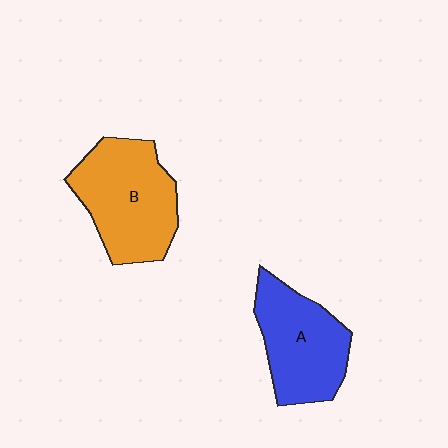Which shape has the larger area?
Shape B (orange).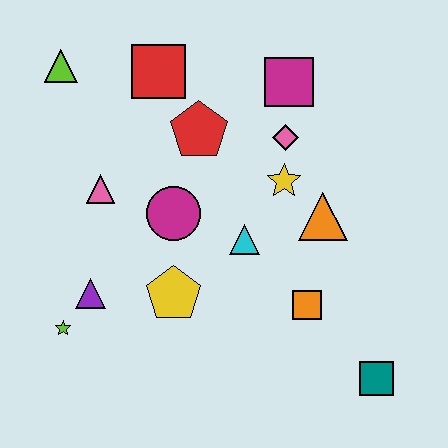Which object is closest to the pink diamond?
The yellow star is closest to the pink diamond.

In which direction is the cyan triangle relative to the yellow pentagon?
The cyan triangle is to the right of the yellow pentagon.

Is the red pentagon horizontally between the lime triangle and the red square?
No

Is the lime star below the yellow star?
Yes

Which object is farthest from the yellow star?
The lime star is farthest from the yellow star.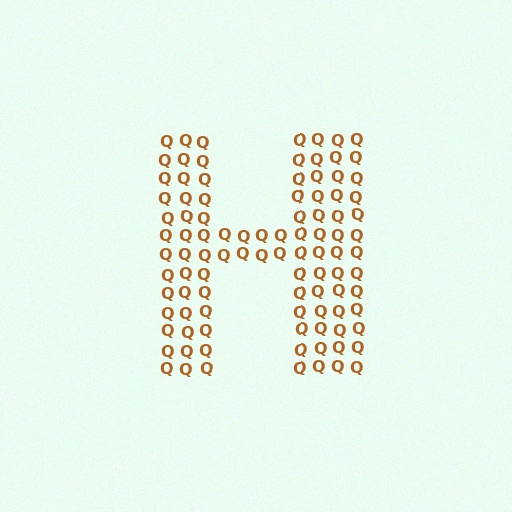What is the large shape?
The large shape is the letter H.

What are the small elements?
The small elements are letter Q's.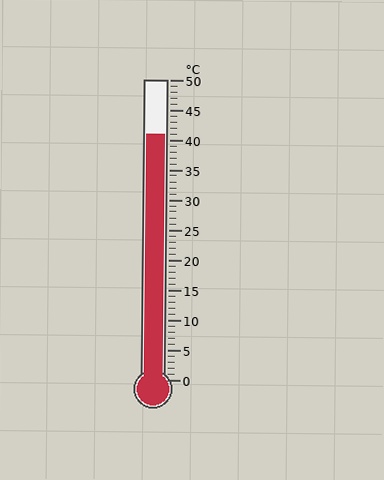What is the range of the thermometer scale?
The thermometer scale ranges from 0°C to 50°C.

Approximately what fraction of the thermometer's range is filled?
The thermometer is filled to approximately 80% of its range.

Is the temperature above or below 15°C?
The temperature is above 15°C.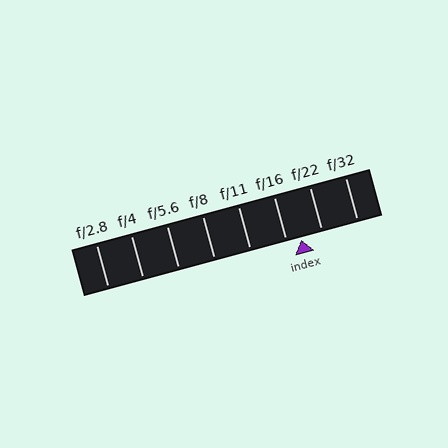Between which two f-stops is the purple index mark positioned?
The index mark is between f/16 and f/22.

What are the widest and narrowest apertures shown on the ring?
The widest aperture shown is f/2.8 and the narrowest is f/32.